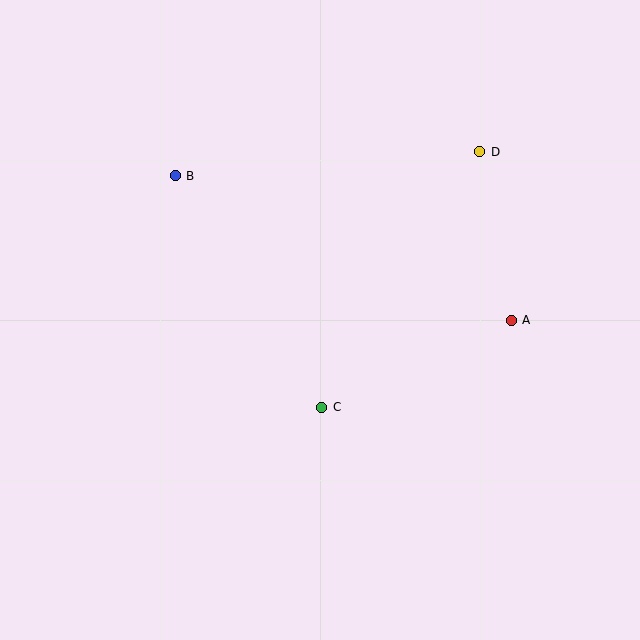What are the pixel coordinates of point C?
Point C is at (322, 407).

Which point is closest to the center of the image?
Point C at (322, 407) is closest to the center.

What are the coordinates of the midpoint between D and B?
The midpoint between D and B is at (327, 164).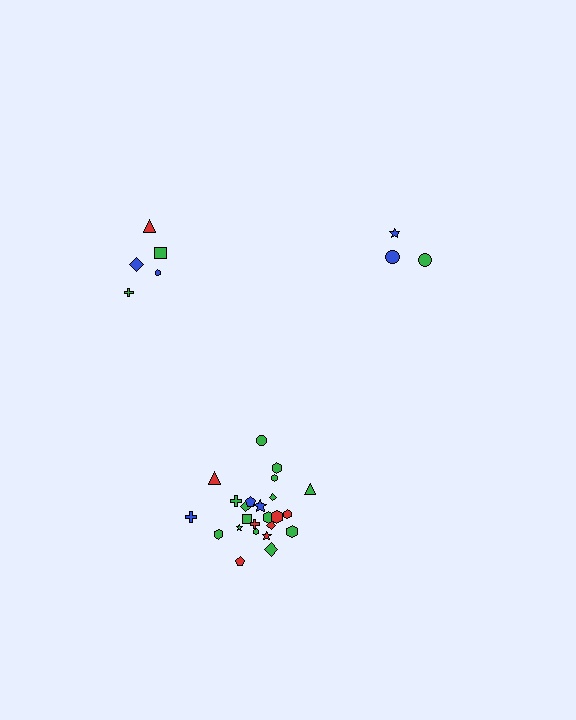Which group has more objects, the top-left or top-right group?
The top-left group.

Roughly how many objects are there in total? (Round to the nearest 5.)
Roughly 35 objects in total.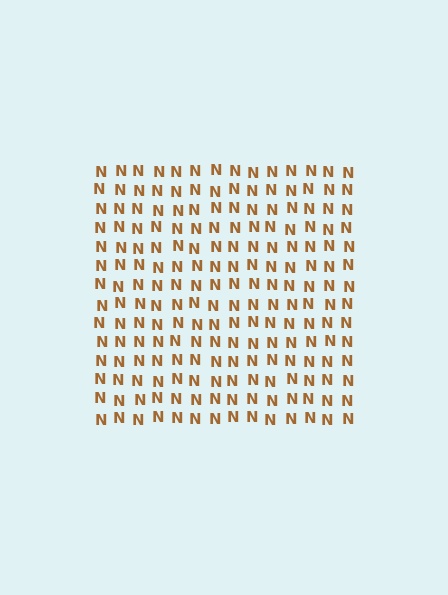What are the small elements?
The small elements are letter N's.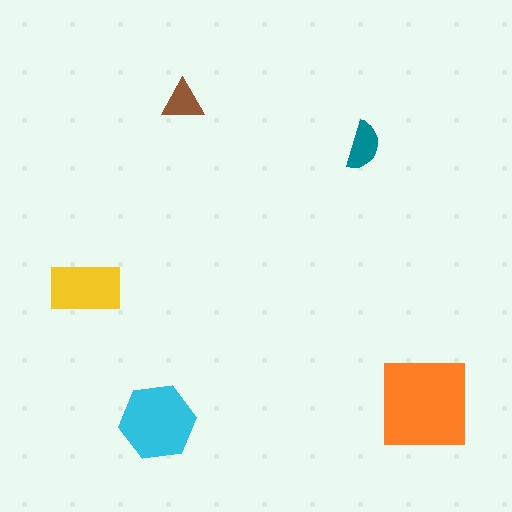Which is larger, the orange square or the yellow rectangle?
The orange square.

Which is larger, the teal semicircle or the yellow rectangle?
The yellow rectangle.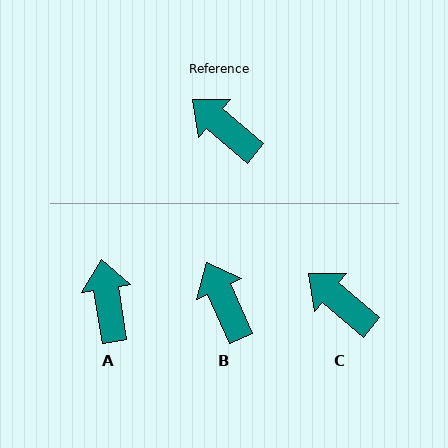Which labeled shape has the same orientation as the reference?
C.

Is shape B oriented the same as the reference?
No, it is off by about 25 degrees.